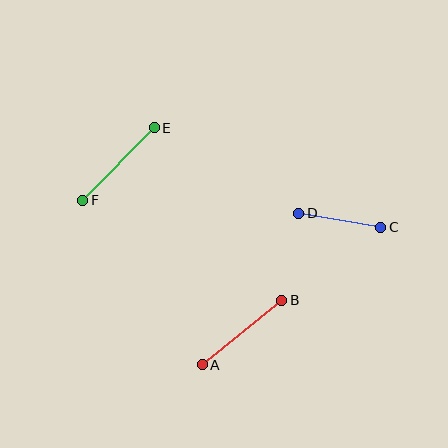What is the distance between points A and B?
The distance is approximately 102 pixels.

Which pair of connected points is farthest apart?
Points A and B are farthest apart.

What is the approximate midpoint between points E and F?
The midpoint is at approximately (119, 164) pixels.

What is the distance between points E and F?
The distance is approximately 102 pixels.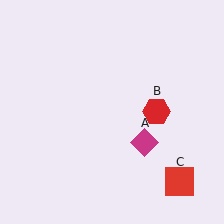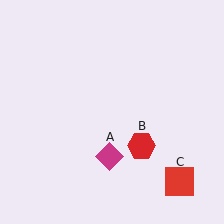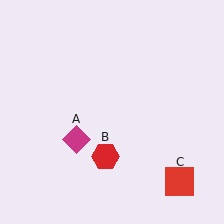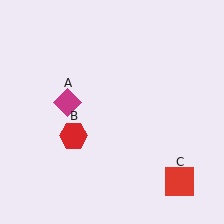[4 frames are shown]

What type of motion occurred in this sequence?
The magenta diamond (object A), red hexagon (object B) rotated clockwise around the center of the scene.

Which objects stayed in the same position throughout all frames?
Red square (object C) remained stationary.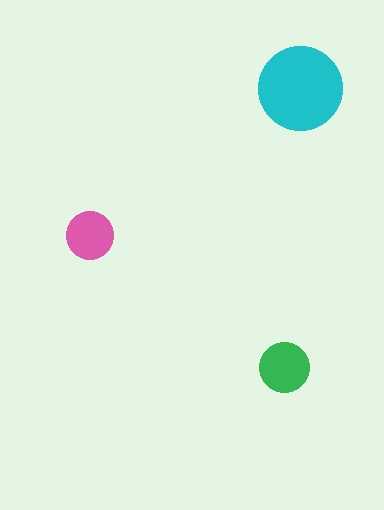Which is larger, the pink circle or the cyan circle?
The cyan one.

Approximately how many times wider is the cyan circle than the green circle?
About 1.5 times wider.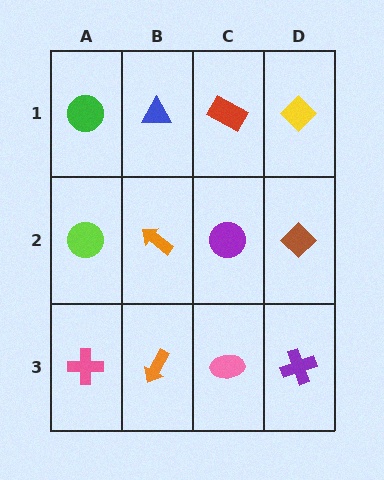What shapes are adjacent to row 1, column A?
A lime circle (row 2, column A), a blue triangle (row 1, column B).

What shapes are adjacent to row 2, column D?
A yellow diamond (row 1, column D), a purple cross (row 3, column D), a purple circle (row 2, column C).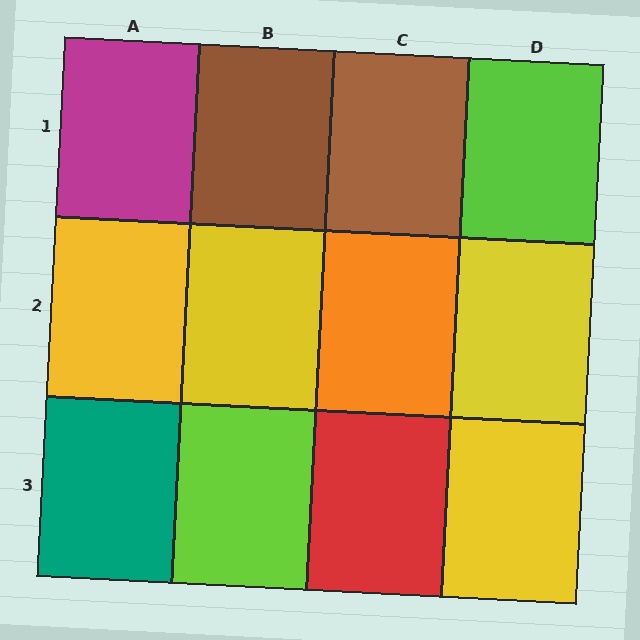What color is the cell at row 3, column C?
Red.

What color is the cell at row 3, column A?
Teal.